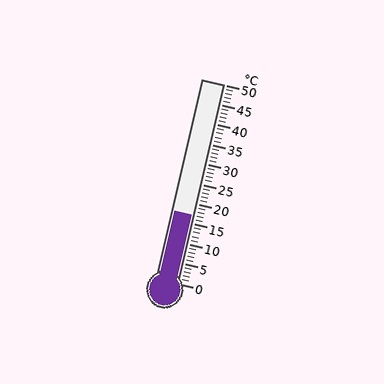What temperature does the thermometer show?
The thermometer shows approximately 17°C.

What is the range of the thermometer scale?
The thermometer scale ranges from 0°C to 50°C.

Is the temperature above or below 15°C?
The temperature is above 15°C.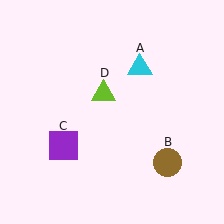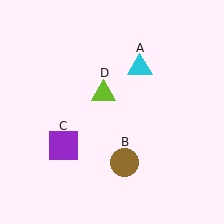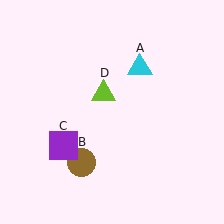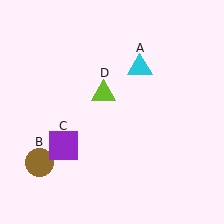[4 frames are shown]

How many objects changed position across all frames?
1 object changed position: brown circle (object B).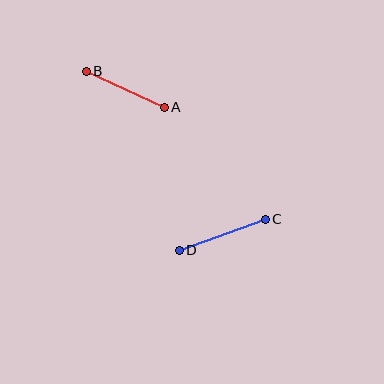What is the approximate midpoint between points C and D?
The midpoint is at approximately (222, 235) pixels.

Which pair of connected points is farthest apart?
Points C and D are farthest apart.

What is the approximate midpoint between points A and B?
The midpoint is at approximately (125, 89) pixels.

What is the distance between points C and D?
The distance is approximately 91 pixels.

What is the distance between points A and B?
The distance is approximately 86 pixels.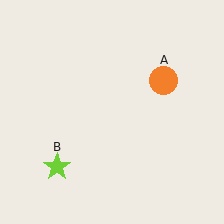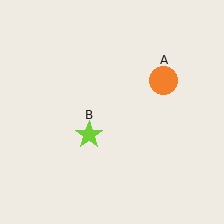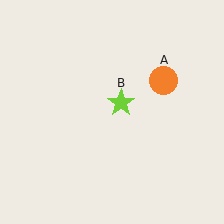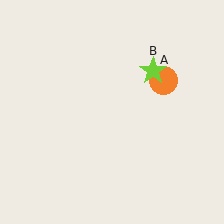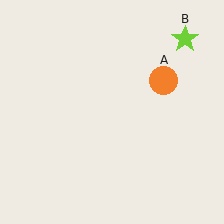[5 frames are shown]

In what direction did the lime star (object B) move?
The lime star (object B) moved up and to the right.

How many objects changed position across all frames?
1 object changed position: lime star (object B).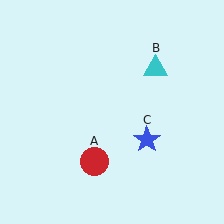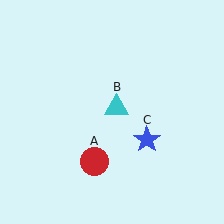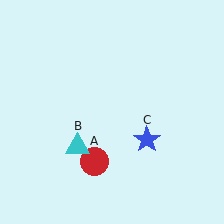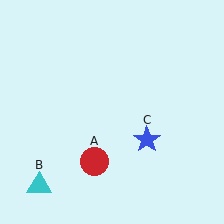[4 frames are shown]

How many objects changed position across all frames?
1 object changed position: cyan triangle (object B).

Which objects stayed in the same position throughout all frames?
Red circle (object A) and blue star (object C) remained stationary.